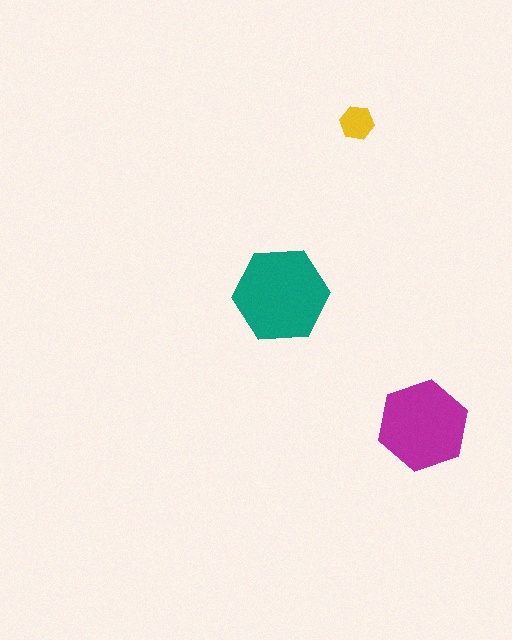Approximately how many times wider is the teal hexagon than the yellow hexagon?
About 3 times wider.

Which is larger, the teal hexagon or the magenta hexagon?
The teal one.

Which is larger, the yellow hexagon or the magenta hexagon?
The magenta one.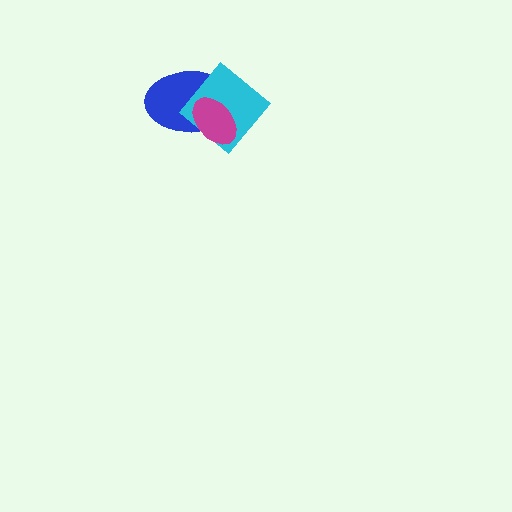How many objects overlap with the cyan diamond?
2 objects overlap with the cyan diamond.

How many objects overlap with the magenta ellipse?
2 objects overlap with the magenta ellipse.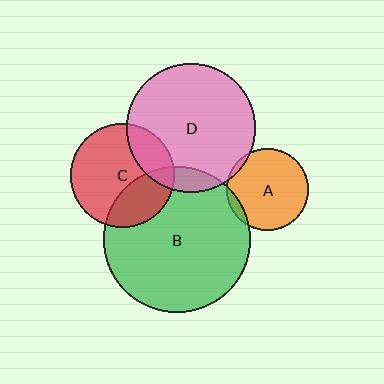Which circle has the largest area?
Circle B (green).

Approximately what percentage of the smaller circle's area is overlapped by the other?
Approximately 5%.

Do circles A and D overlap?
Yes.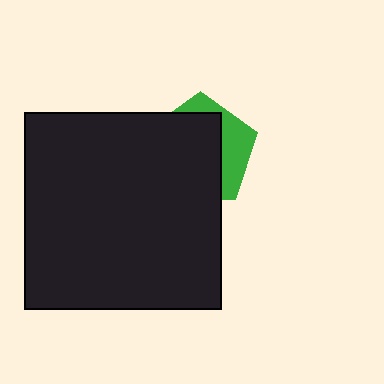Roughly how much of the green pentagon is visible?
A small part of it is visible (roughly 32%).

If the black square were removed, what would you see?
You would see the complete green pentagon.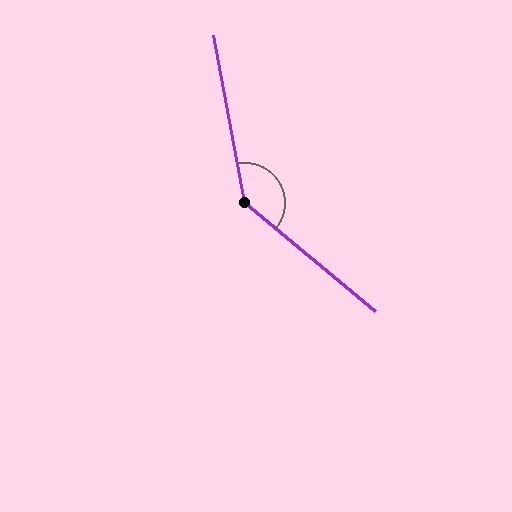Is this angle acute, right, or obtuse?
It is obtuse.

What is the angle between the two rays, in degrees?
Approximately 140 degrees.